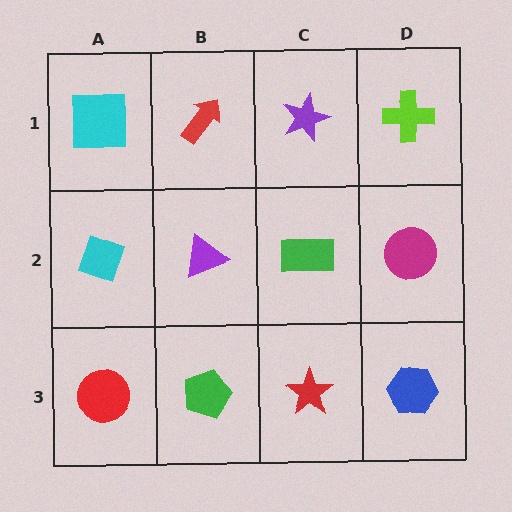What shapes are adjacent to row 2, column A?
A cyan square (row 1, column A), a red circle (row 3, column A), a purple triangle (row 2, column B).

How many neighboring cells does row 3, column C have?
3.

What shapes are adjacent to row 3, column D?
A magenta circle (row 2, column D), a red star (row 3, column C).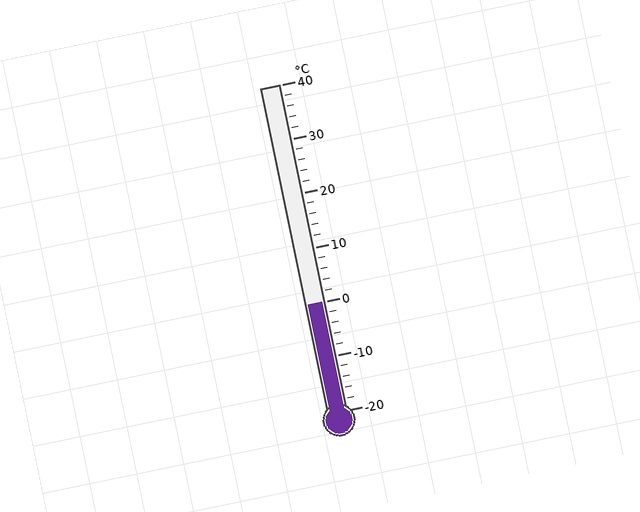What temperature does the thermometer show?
The thermometer shows approximately 0°C.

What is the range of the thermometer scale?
The thermometer scale ranges from -20°C to 40°C.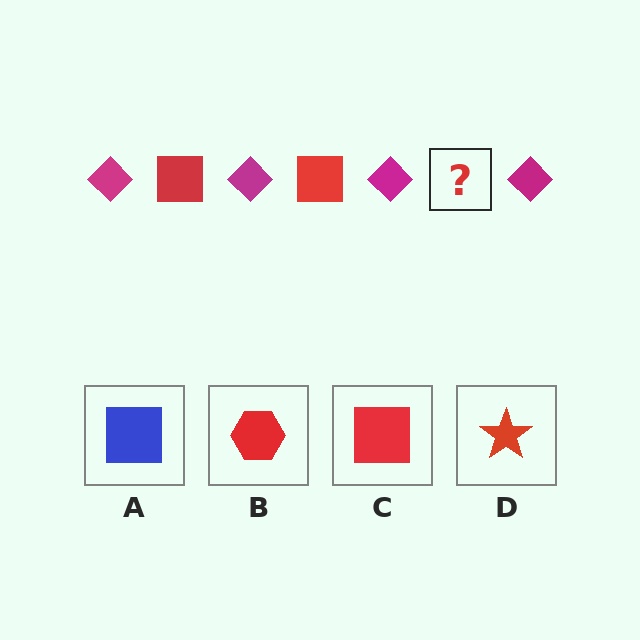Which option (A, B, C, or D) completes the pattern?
C.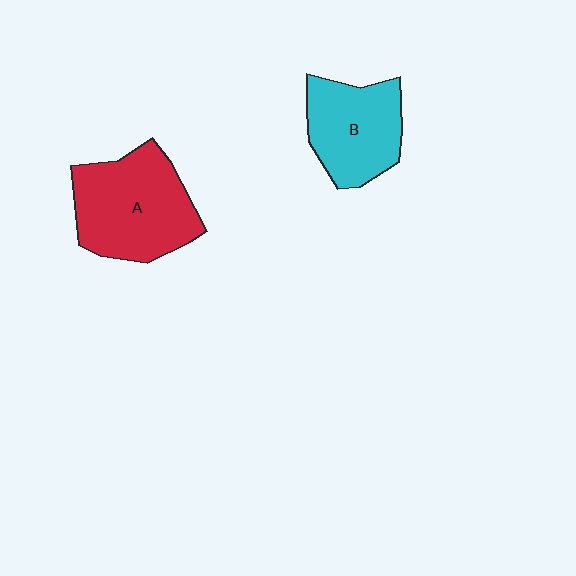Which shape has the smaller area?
Shape B (cyan).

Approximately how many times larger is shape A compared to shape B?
Approximately 1.3 times.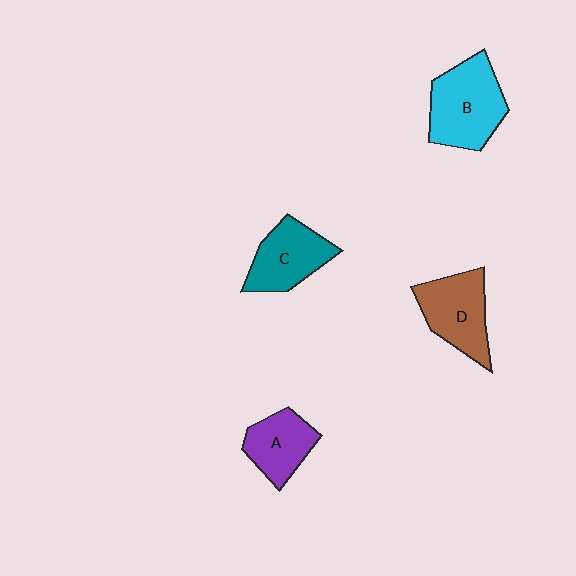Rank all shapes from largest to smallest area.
From largest to smallest: B (cyan), D (brown), C (teal), A (purple).